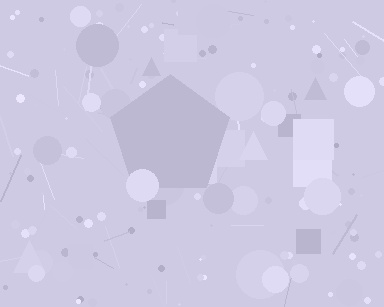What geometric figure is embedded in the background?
A pentagon is embedded in the background.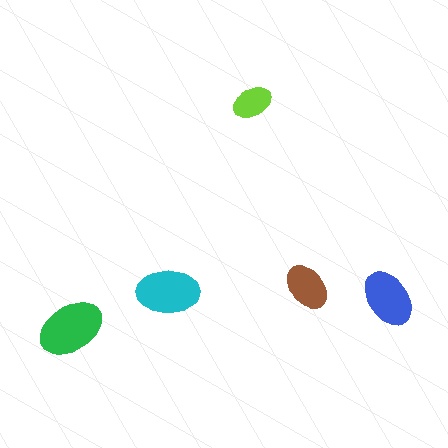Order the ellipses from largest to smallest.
the green one, the cyan one, the blue one, the brown one, the lime one.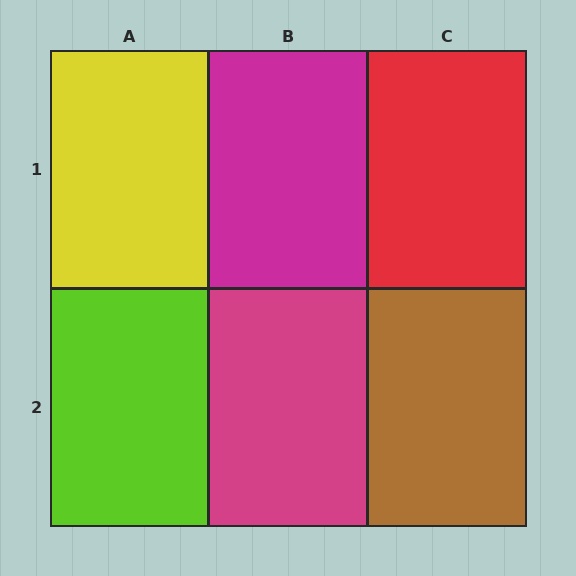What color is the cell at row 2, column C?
Brown.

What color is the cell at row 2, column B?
Magenta.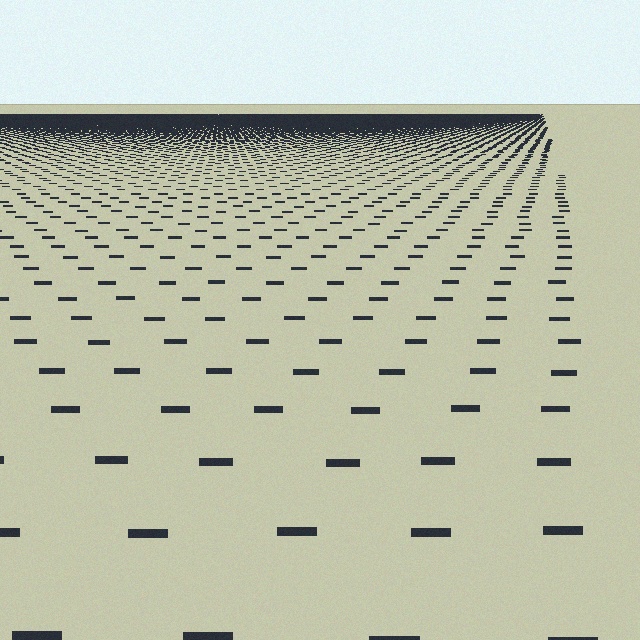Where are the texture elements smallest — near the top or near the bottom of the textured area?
Near the top.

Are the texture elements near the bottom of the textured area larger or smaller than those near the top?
Larger. Near the bottom, elements are closer to the viewer and appear at a bigger on-screen size.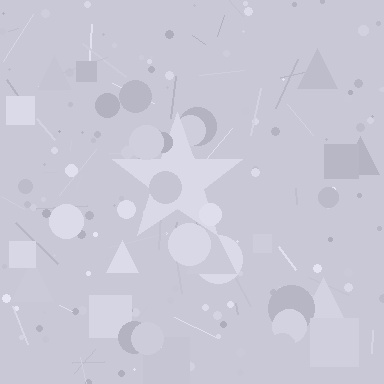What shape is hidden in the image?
A star is hidden in the image.